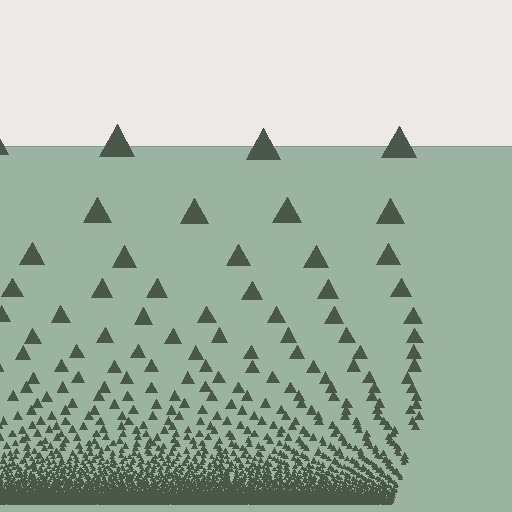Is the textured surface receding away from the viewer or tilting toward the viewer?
The surface appears to tilt toward the viewer. Texture elements get larger and sparser toward the top.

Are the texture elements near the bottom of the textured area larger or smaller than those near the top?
Smaller. The gradient is inverted — elements near the bottom are smaller and denser.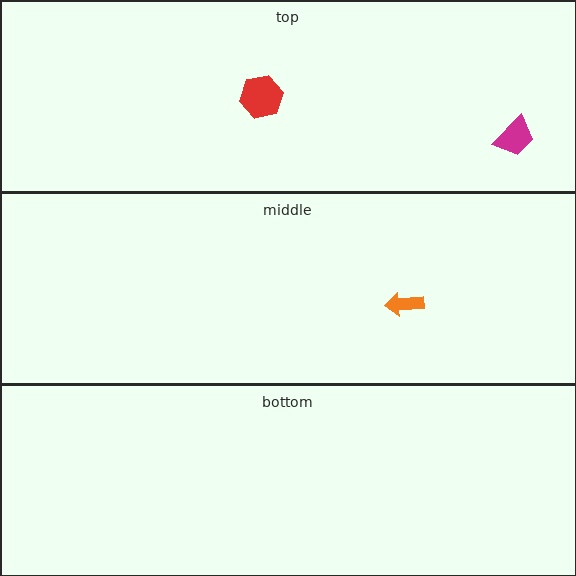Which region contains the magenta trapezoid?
The top region.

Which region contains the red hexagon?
The top region.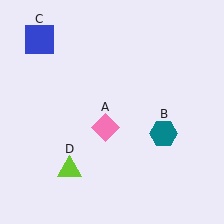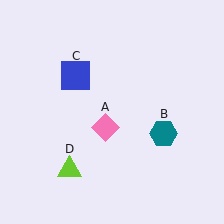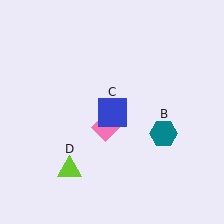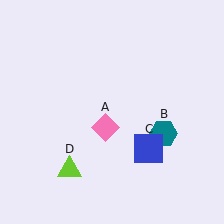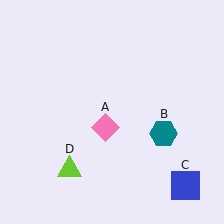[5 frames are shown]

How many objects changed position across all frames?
1 object changed position: blue square (object C).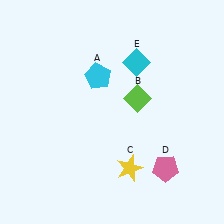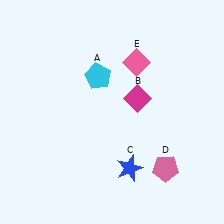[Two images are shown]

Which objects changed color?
B changed from lime to magenta. C changed from yellow to blue. E changed from cyan to pink.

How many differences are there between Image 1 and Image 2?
There are 3 differences between the two images.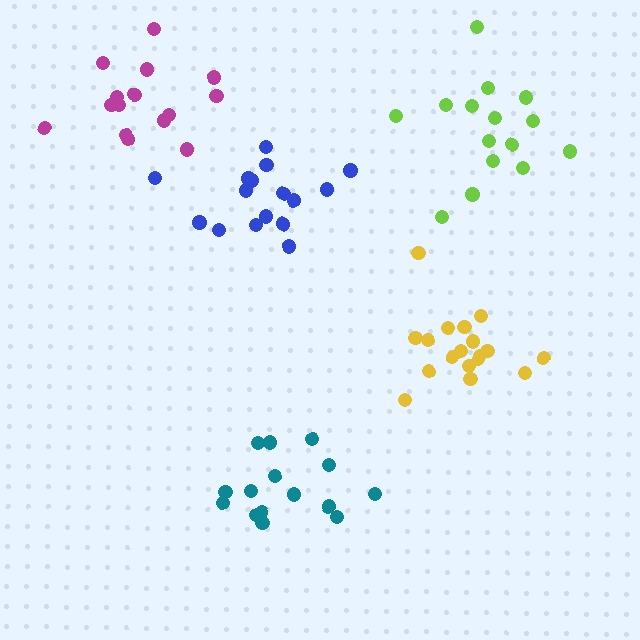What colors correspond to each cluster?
The clusters are colored: blue, yellow, lime, teal, magenta.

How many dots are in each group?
Group 1: 17 dots, Group 2: 18 dots, Group 3: 15 dots, Group 4: 15 dots, Group 5: 15 dots (80 total).